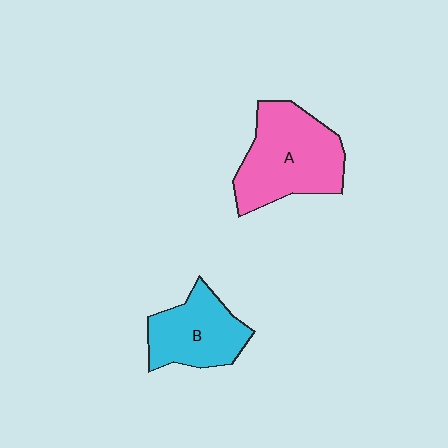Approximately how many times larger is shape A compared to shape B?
Approximately 1.4 times.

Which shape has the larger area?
Shape A (pink).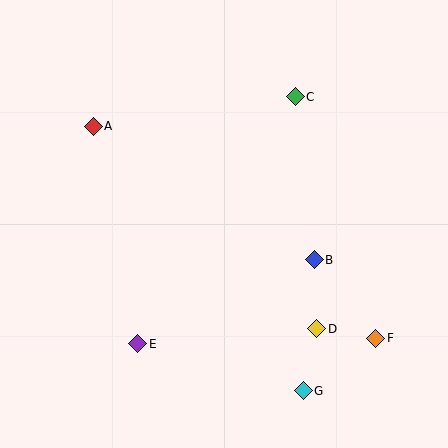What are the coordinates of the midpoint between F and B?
The midpoint between F and B is at (345, 299).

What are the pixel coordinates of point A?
Point A is at (93, 126).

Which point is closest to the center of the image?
Point B at (314, 260) is closest to the center.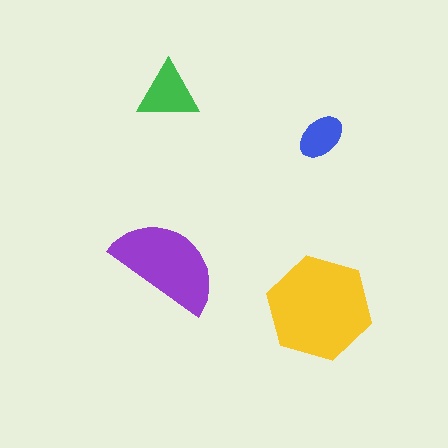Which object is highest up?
The green triangle is topmost.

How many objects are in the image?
There are 4 objects in the image.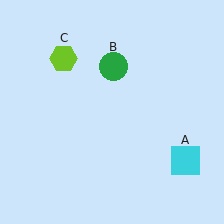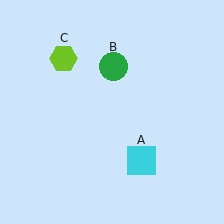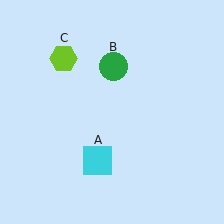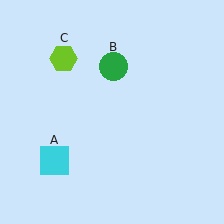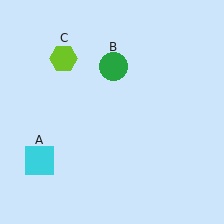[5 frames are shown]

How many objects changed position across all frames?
1 object changed position: cyan square (object A).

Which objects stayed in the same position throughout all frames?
Green circle (object B) and lime hexagon (object C) remained stationary.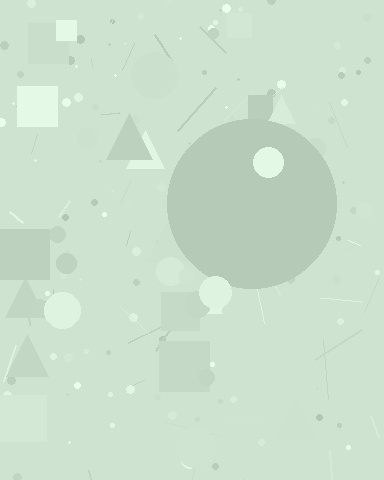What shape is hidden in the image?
A circle is hidden in the image.